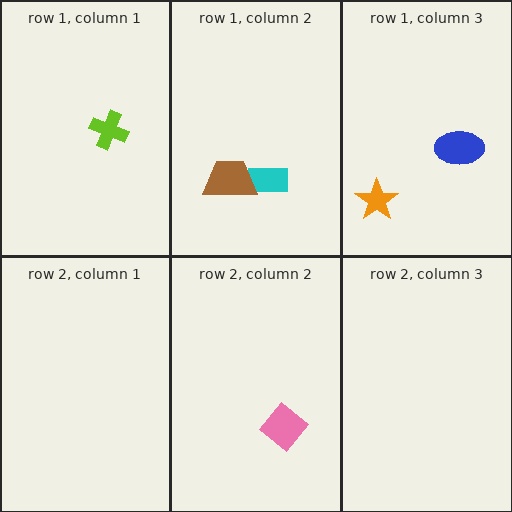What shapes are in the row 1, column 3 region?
The orange star, the blue ellipse.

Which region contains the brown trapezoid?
The row 1, column 2 region.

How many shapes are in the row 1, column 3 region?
2.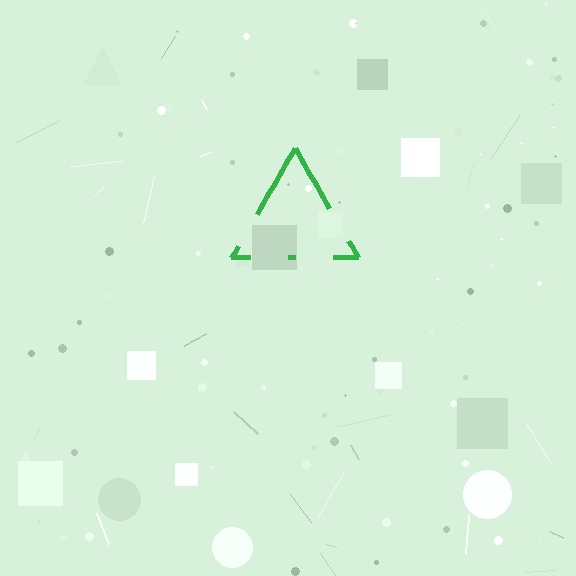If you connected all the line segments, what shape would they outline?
They would outline a triangle.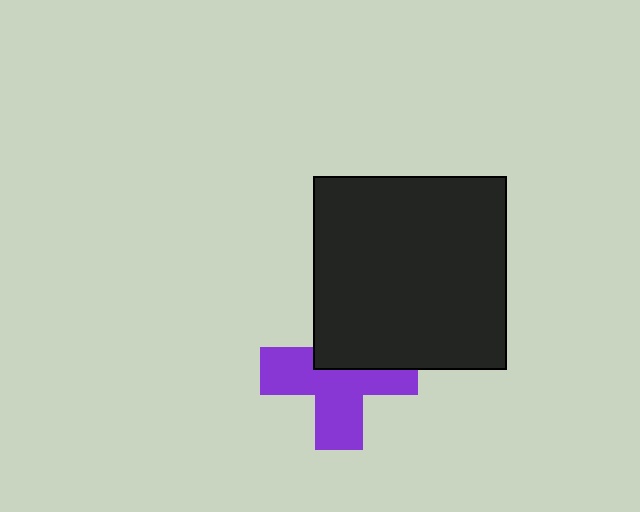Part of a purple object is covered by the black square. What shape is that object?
It is a cross.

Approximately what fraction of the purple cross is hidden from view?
Roughly 39% of the purple cross is hidden behind the black square.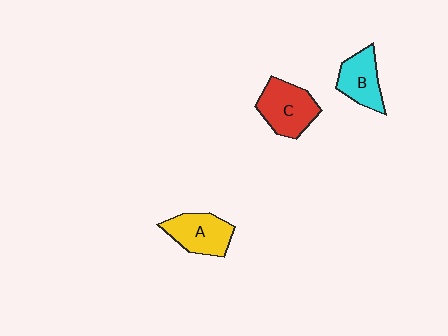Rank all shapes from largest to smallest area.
From largest to smallest: C (red), A (yellow), B (cyan).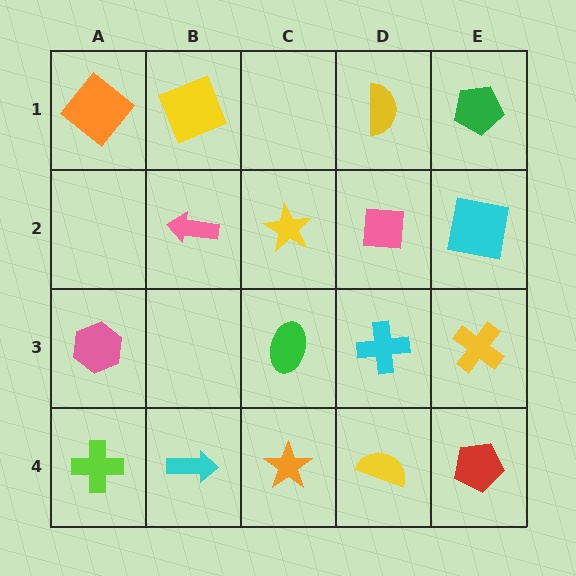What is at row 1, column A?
An orange diamond.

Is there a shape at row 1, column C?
No, that cell is empty.